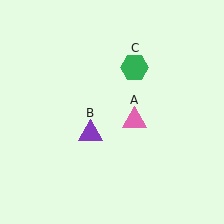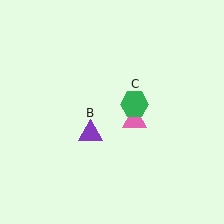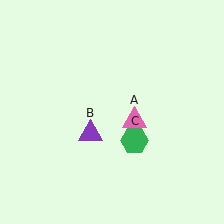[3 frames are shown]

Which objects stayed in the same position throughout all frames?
Pink triangle (object A) and purple triangle (object B) remained stationary.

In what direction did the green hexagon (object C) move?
The green hexagon (object C) moved down.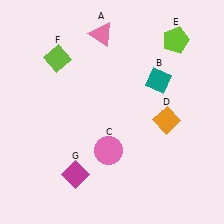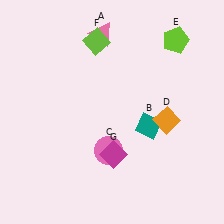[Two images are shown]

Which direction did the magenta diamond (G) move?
The magenta diamond (G) moved right.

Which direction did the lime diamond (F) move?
The lime diamond (F) moved right.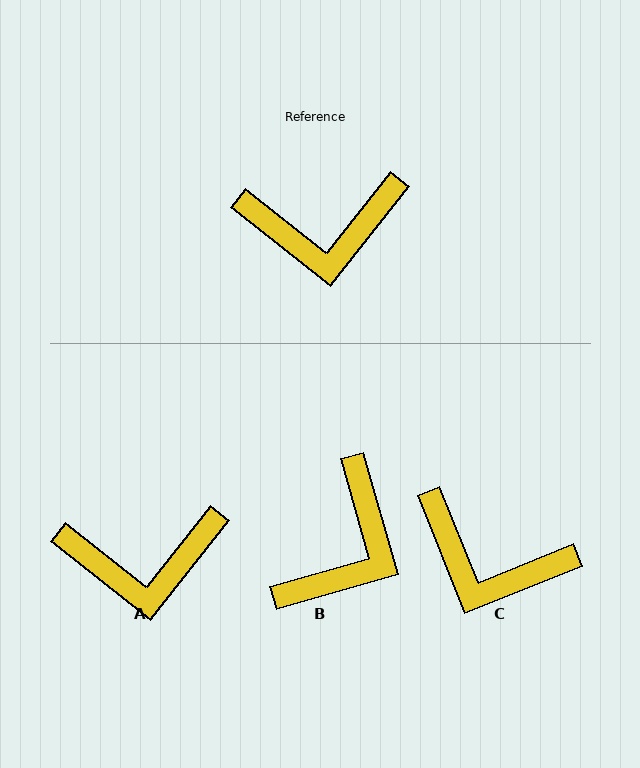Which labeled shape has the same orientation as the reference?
A.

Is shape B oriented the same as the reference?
No, it is off by about 54 degrees.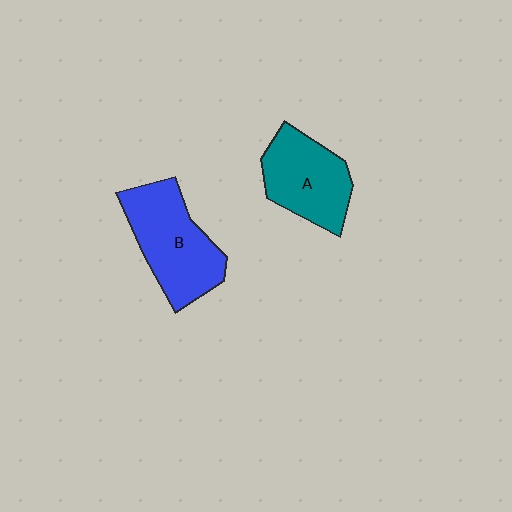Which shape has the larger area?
Shape B (blue).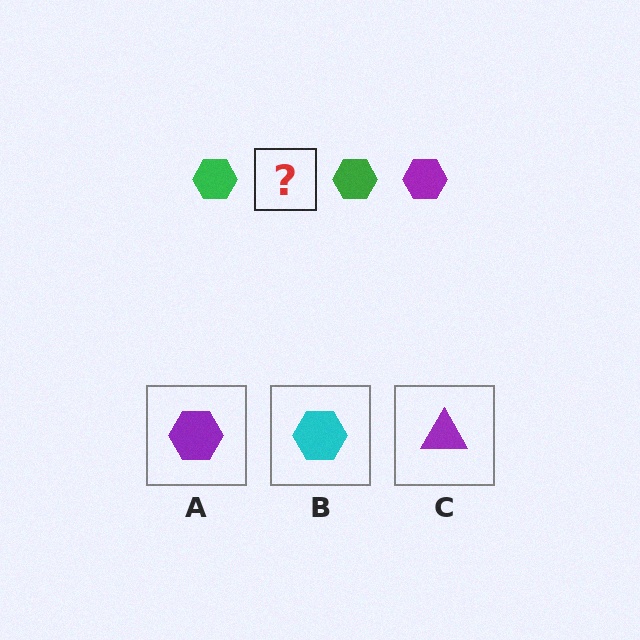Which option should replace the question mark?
Option A.